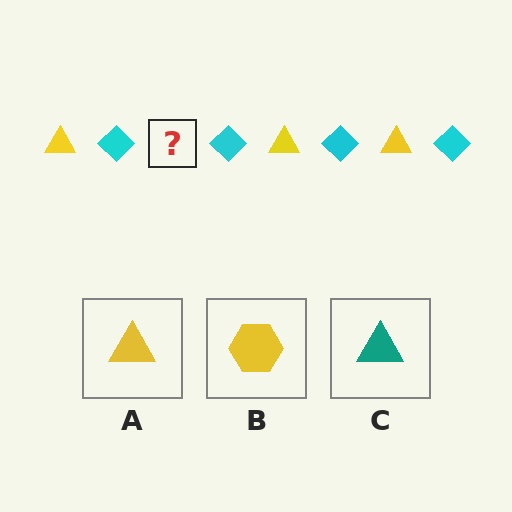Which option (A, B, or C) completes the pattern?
A.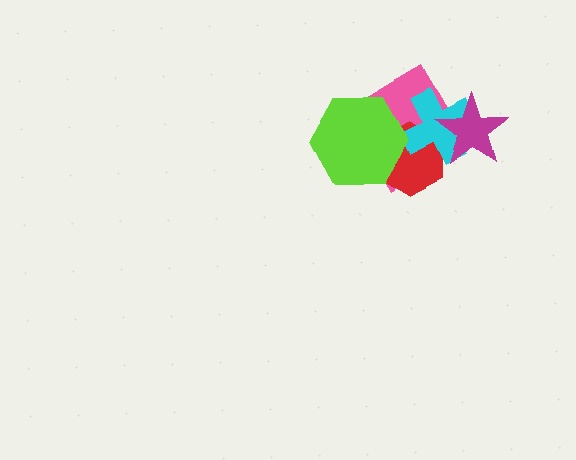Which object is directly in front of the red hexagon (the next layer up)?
The cyan cross is directly in front of the red hexagon.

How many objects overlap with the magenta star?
3 objects overlap with the magenta star.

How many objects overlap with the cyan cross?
3 objects overlap with the cyan cross.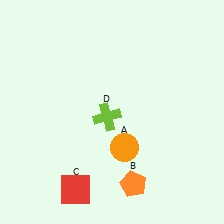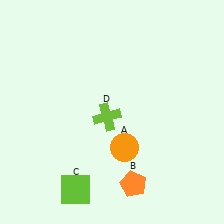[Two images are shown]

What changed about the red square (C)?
In Image 1, C is red. In Image 2, it changed to lime.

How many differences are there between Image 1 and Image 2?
There is 1 difference between the two images.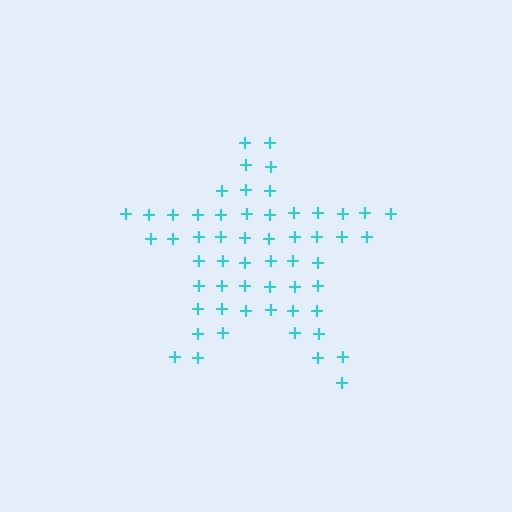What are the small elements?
The small elements are plus signs.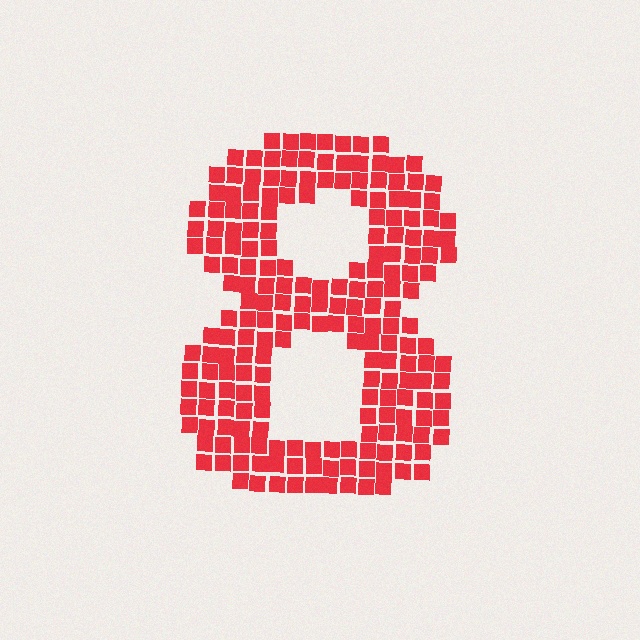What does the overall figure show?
The overall figure shows the digit 8.